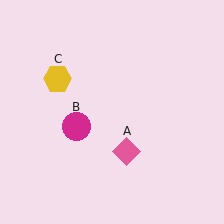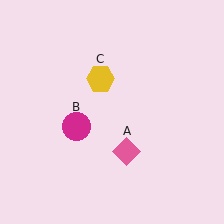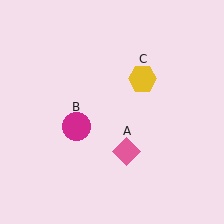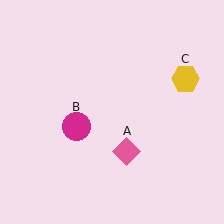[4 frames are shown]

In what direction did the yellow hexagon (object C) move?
The yellow hexagon (object C) moved right.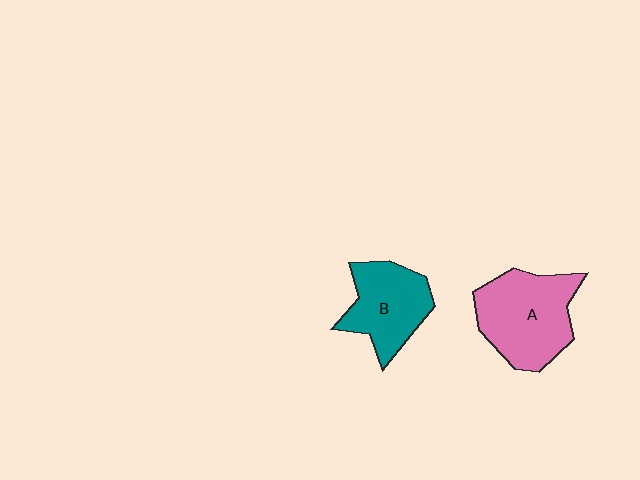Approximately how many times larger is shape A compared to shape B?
Approximately 1.3 times.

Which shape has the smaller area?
Shape B (teal).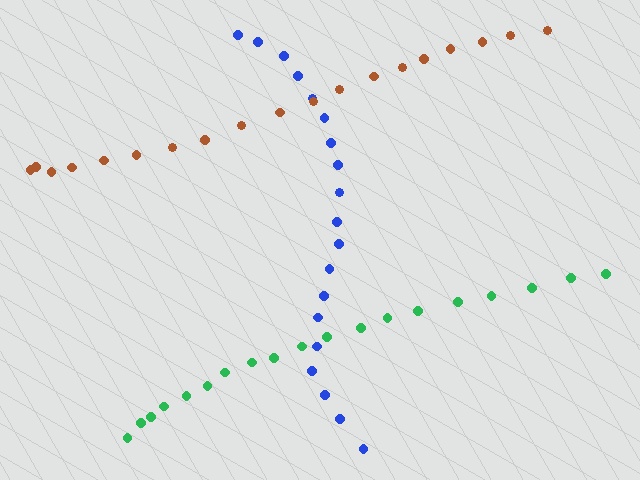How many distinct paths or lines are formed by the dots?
There are 3 distinct paths.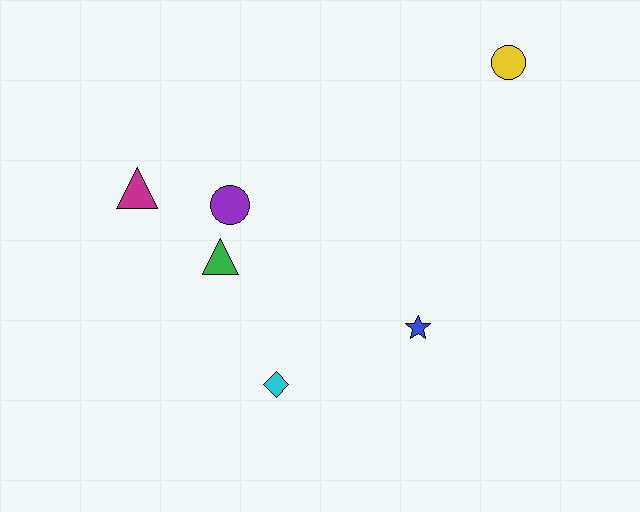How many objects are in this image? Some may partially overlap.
There are 6 objects.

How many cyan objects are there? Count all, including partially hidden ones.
There is 1 cyan object.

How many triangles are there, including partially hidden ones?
There are 2 triangles.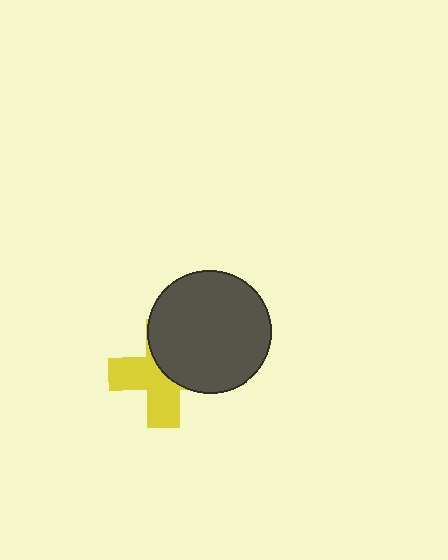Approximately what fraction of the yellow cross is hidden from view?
Roughly 47% of the yellow cross is hidden behind the dark gray circle.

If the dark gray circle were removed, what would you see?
You would see the complete yellow cross.